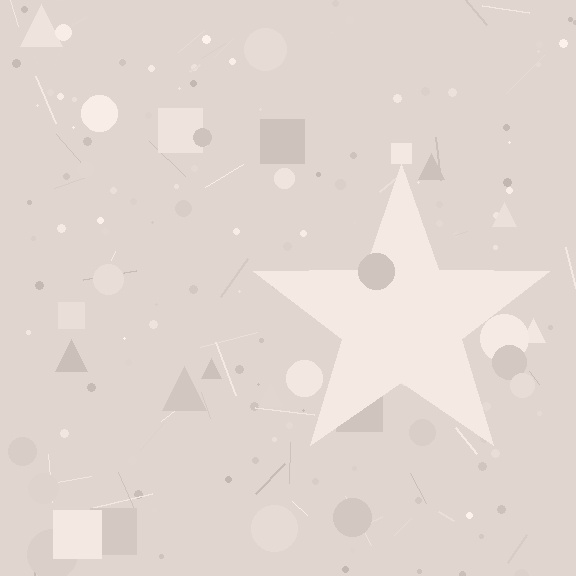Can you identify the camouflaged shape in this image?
The camouflaged shape is a star.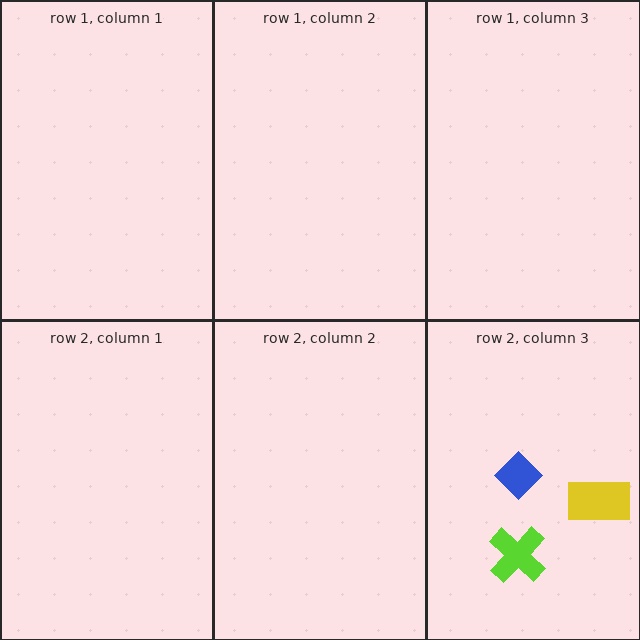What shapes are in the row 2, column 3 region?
The blue diamond, the lime cross, the yellow rectangle.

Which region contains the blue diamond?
The row 2, column 3 region.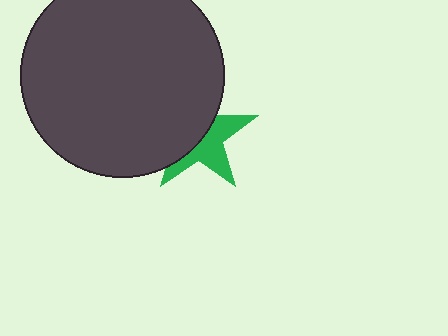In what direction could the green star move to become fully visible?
The green star could move right. That would shift it out from behind the dark gray circle entirely.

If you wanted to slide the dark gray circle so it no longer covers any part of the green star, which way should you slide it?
Slide it left — that is the most direct way to separate the two shapes.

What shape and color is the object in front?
The object in front is a dark gray circle.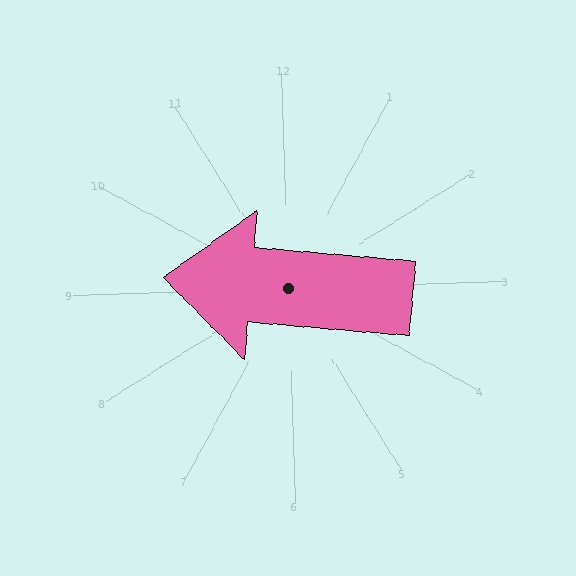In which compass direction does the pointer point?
West.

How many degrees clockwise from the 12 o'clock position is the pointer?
Approximately 277 degrees.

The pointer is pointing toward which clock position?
Roughly 9 o'clock.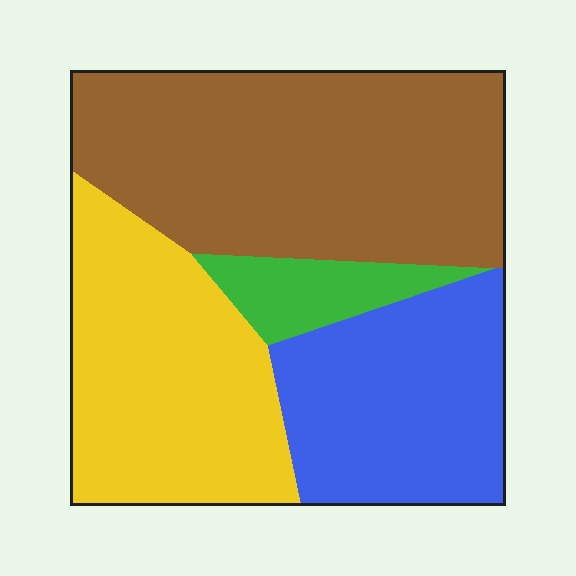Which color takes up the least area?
Green, at roughly 5%.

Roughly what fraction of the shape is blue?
Blue takes up between a sixth and a third of the shape.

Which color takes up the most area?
Brown, at roughly 40%.